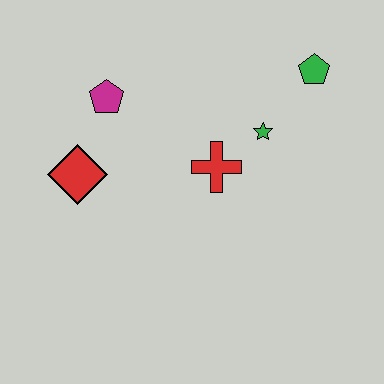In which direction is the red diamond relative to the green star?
The red diamond is to the left of the green star.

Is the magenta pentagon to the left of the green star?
Yes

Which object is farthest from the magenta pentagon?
The green pentagon is farthest from the magenta pentagon.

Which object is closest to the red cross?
The green star is closest to the red cross.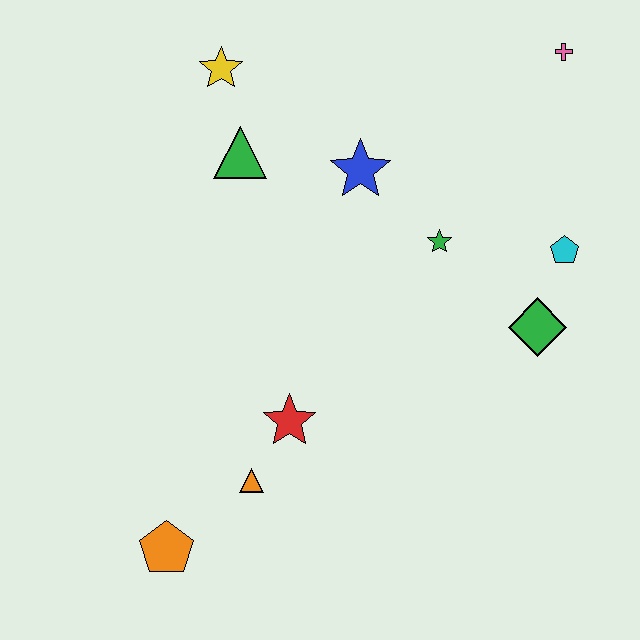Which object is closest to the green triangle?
The yellow star is closest to the green triangle.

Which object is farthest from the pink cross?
The orange pentagon is farthest from the pink cross.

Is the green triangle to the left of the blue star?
Yes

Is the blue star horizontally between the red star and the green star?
Yes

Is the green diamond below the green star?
Yes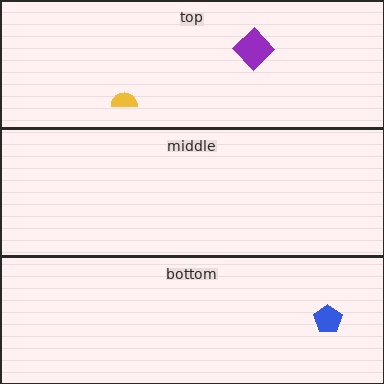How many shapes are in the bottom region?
1.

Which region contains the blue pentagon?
The bottom region.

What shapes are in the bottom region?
The blue pentagon.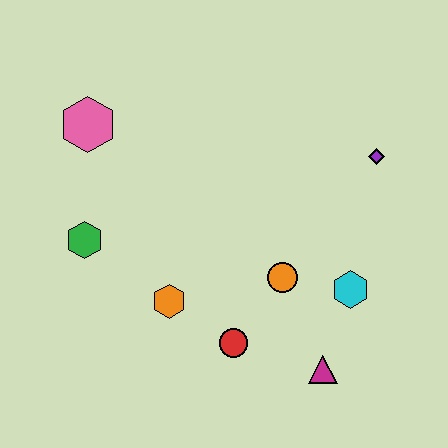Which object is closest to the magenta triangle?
The cyan hexagon is closest to the magenta triangle.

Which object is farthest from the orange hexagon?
The purple diamond is farthest from the orange hexagon.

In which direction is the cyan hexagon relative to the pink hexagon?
The cyan hexagon is to the right of the pink hexagon.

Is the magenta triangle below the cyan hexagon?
Yes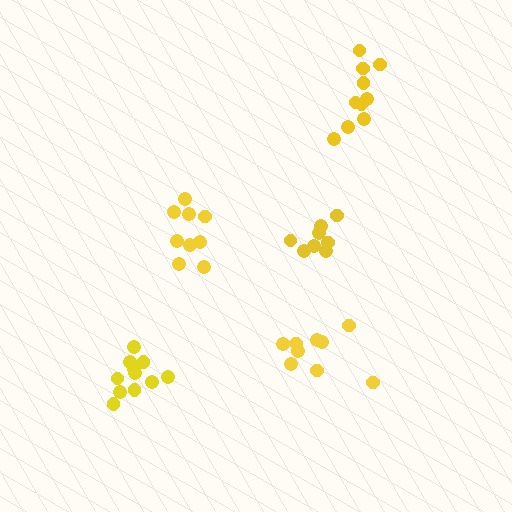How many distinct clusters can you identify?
There are 5 distinct clusters.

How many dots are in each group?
Group 1: 8 dots, Group 2: 9 dots, Group 3: 9 dots, Group 4: 10 dots, Group 5: 11 dots (47 total).